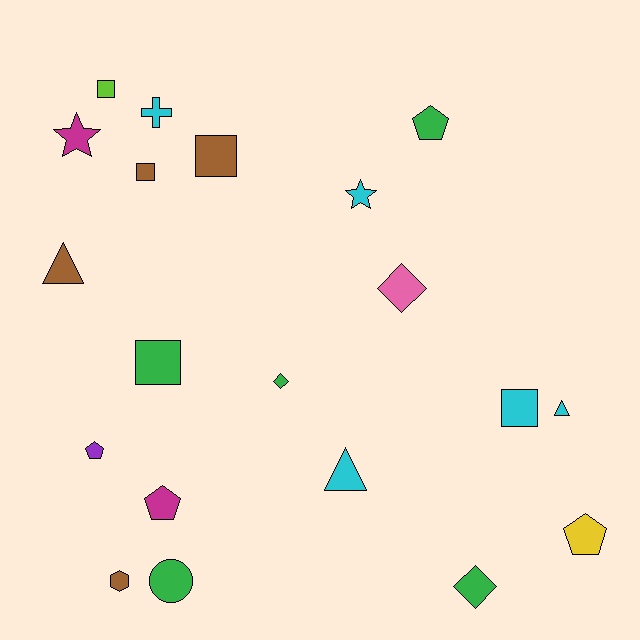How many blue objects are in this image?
There are no blue objects.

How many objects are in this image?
There are 20 objects.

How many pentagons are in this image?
There are 4 pentagons.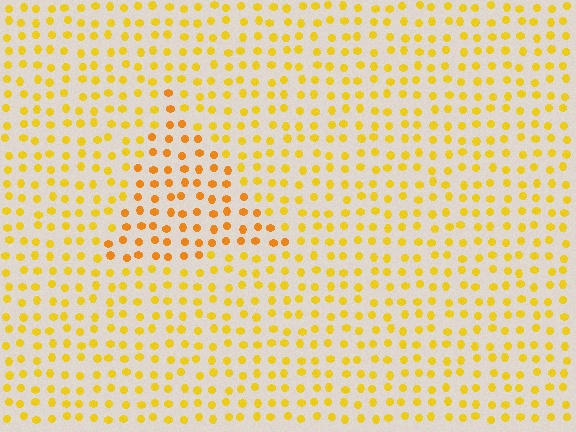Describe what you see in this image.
The image is filled with small yellow elements in a uniform arrangement. A triangle-shaped region is visible where the elements are tinted to a slightly different hue, forming a subtle color boundary.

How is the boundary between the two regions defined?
The boundary is defined purely by a slight shift in hue (about 20 degrees). Spacing, size, and orientation are identical on both sides.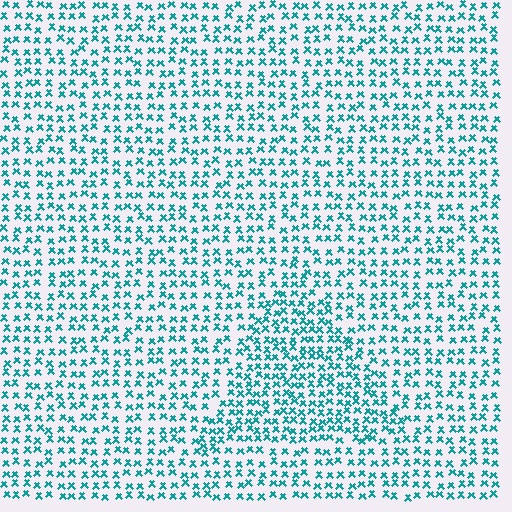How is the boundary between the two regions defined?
The boundary is defined by a change in element density (approximately 1.5x ratio). All elements are the same color, size, and shape.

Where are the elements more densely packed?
The elements are more densely packed inside the triangle boundary.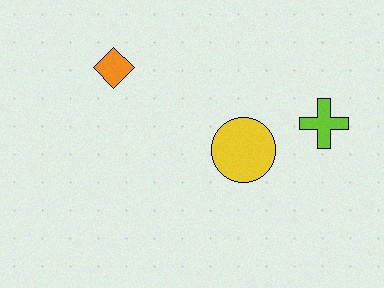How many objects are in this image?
There are 3 objects.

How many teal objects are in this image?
There are no teal objects.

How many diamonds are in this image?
There is 1 diamond.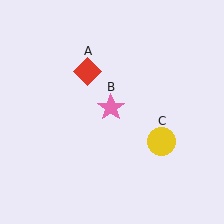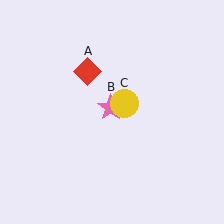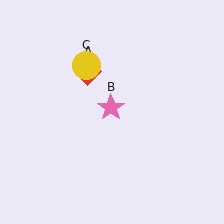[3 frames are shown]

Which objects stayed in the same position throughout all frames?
Red diamond (object A) and pink star (object B) remained stationary.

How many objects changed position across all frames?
1 object changed position: yellow circle (object C).